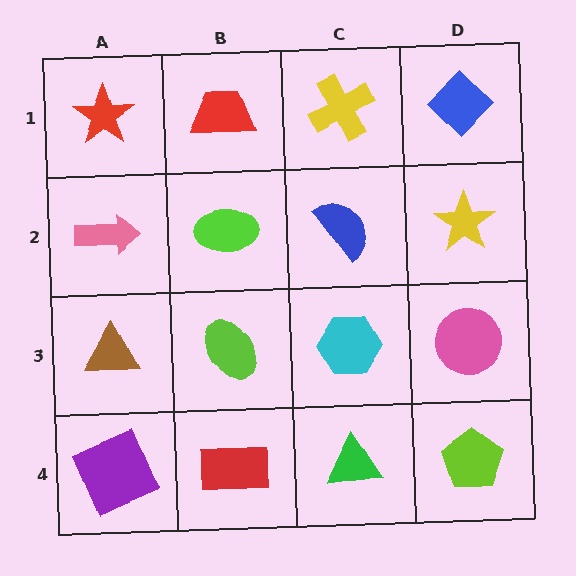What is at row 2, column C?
A blue semicircle.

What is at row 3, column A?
A brown triangle.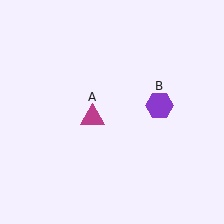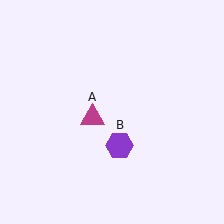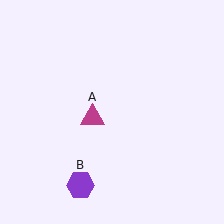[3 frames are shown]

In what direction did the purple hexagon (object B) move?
The purple hexagon (object B) moved down and to the left.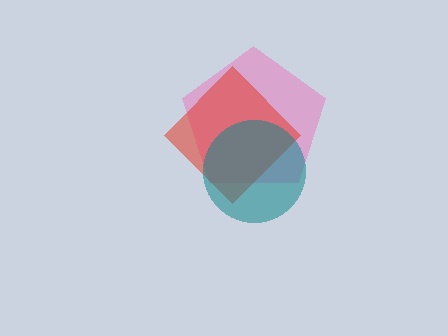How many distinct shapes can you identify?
There are 3 distinct shapes: a pink pentagon, a red diamond, a teal circle.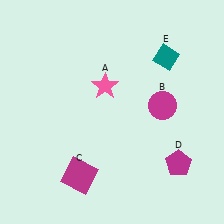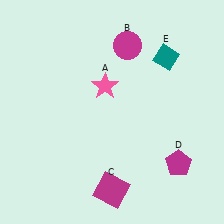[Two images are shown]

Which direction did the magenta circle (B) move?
The magenta circle (B) moved up.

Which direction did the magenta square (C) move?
The magenta square (C) moved right.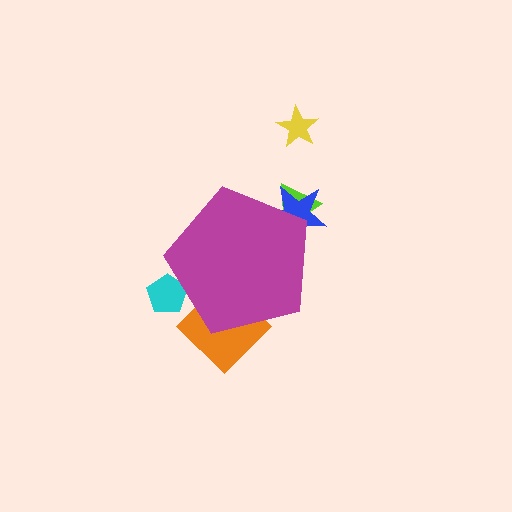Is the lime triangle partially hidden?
Yes, the lime triangle is partially hidden behind the magenta pentagon.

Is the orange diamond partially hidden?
Yes, the orange diamond is partially hidden behind the magenta pentagon.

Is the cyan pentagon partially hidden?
Yes, the cyan pentagon is partially hidden behind the magenta pentagon.